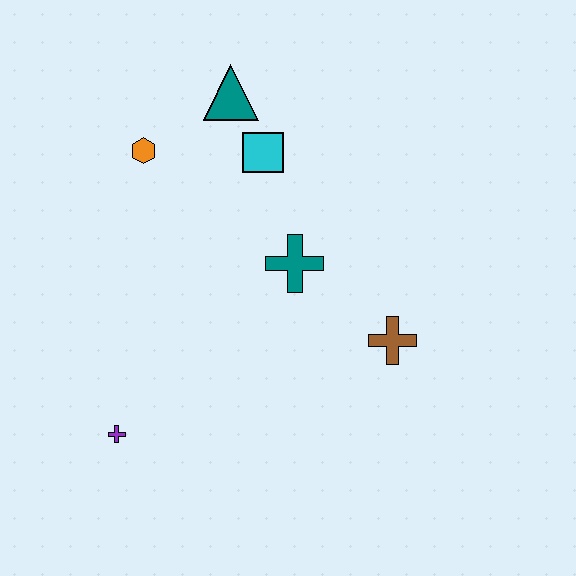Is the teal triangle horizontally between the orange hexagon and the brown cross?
Yes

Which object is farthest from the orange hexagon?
The brown cross is farthest from the orange hexagon.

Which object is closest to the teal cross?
The cyan square is closest to the teal cross.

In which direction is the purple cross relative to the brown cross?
The purple cross is to the left of the brown cross.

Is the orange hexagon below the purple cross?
No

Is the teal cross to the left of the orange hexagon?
No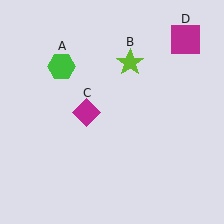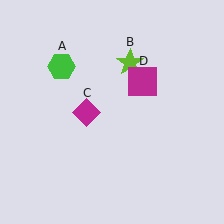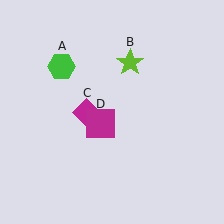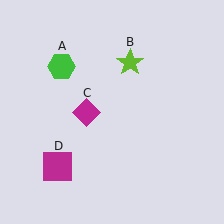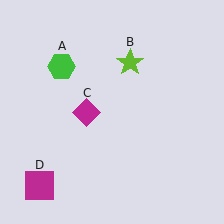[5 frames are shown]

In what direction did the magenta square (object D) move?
The magenta square (object D) moved down and to the left.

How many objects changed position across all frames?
1 object changed position: magenta square (object D).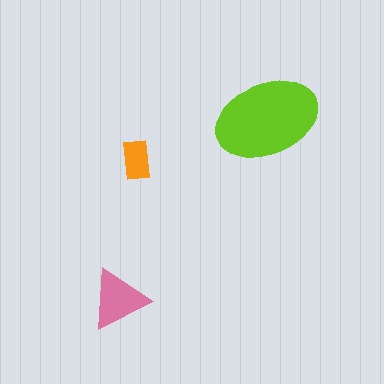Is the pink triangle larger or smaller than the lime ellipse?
Smaller.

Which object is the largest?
The lime ellipse.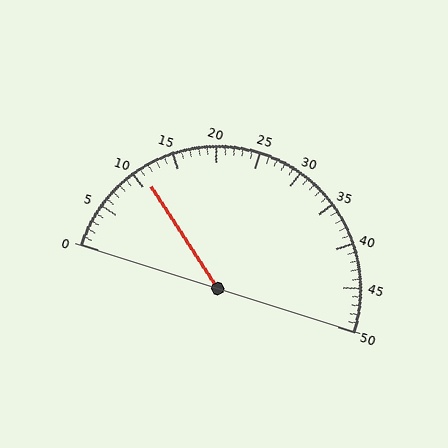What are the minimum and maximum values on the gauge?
The gauge ranges from 0 to 50.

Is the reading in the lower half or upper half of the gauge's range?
The reading is in the lower half of the range (0 to 50).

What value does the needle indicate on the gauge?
The needle indicates approximately 11.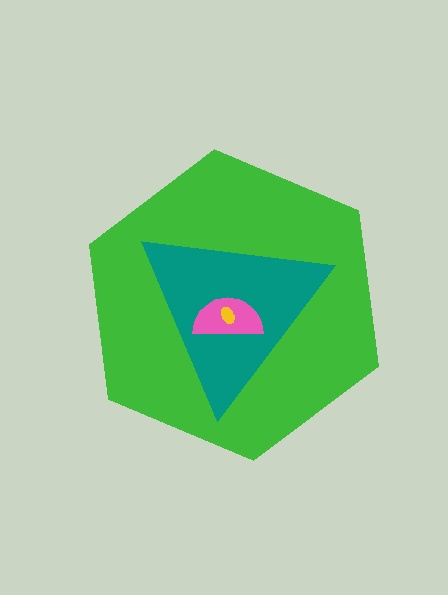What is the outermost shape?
The green hexagon.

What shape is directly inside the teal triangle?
The pink semicircle.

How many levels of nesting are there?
4.